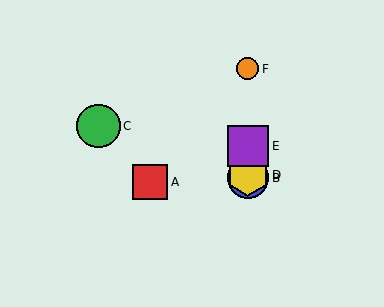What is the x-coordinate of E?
Object E is at x≈248.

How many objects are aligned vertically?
4 objects (B, D, E, F) are aligned vertically.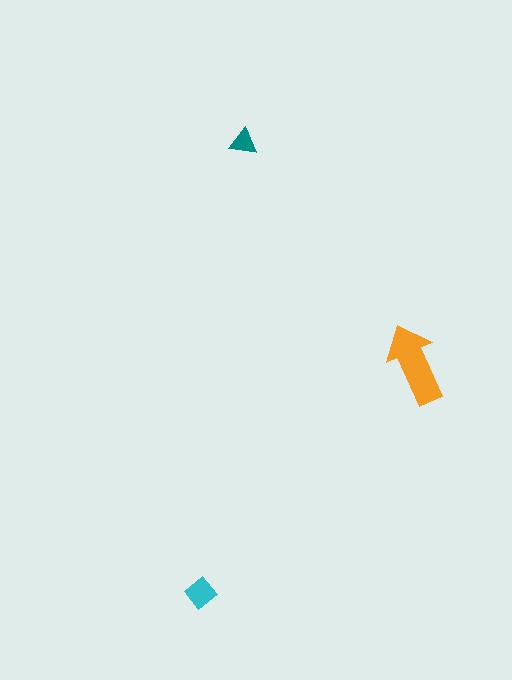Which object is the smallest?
The teal triangle.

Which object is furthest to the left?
The cyan diamond is leftmost.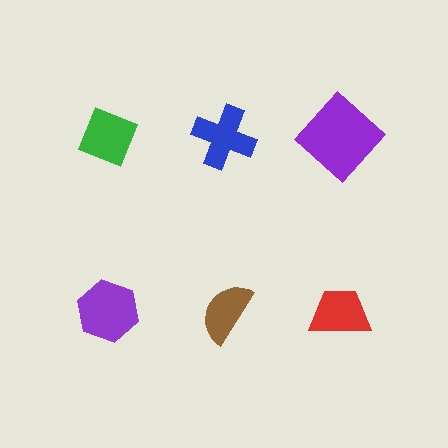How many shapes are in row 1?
3 shapes.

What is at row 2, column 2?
A brown semicircle.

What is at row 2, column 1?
A purple hexagon.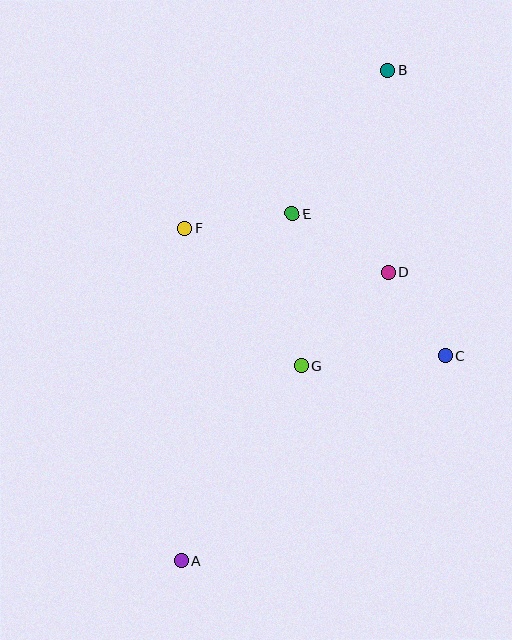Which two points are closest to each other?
Points C and D are closest to each other.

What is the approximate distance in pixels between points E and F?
The distance between E and F is approximately 109 pixels.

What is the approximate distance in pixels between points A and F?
The distance between A and F is approximately 332 pixels.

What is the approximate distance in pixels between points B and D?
The distance between B and D is approximately 202 pixels.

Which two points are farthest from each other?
Points A and B are farthest from each other.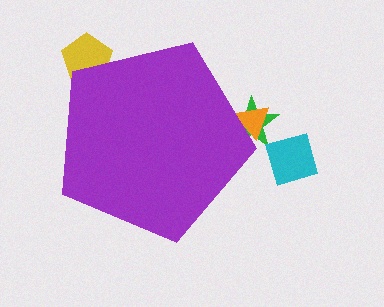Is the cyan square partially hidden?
No, the cyan square is fully visible.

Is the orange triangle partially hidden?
Yes, the orange triangle is partially hidden behind the purple pentagon.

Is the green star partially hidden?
Yes, the green star is partially hidden behind the purple pentagon.